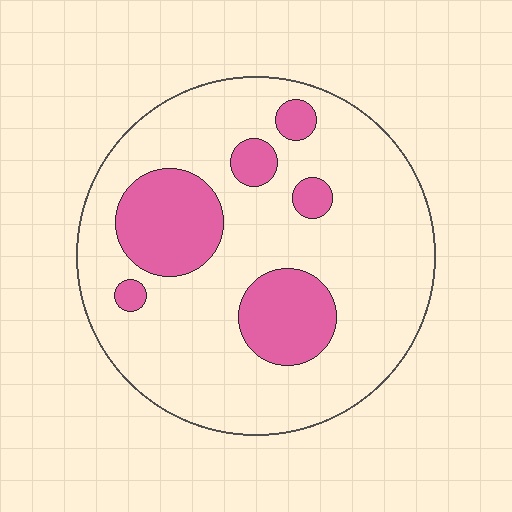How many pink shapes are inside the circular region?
6.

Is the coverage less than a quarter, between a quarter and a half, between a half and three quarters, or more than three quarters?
Less than a quarter.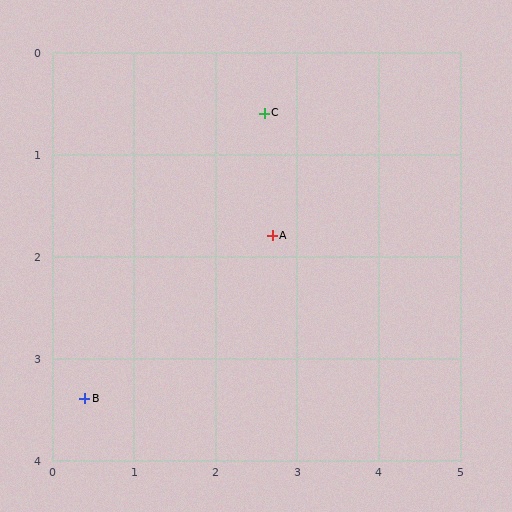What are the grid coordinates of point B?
Point B is at approximately (0.4, 3.4).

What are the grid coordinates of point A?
Point A is at approximately (2.7, 1.8).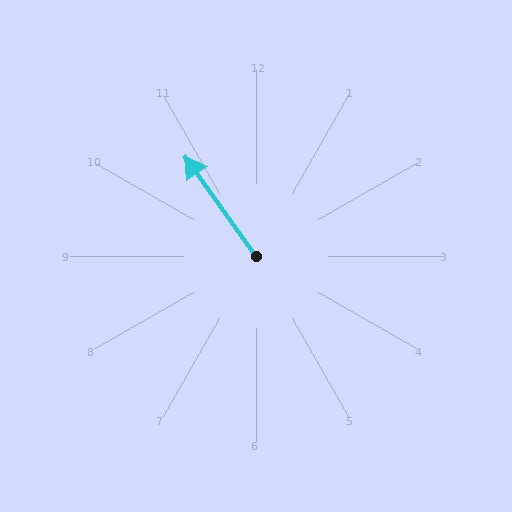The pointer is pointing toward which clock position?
Roughly 11 o'clock.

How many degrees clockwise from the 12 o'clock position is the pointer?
Approximately 325 degrees.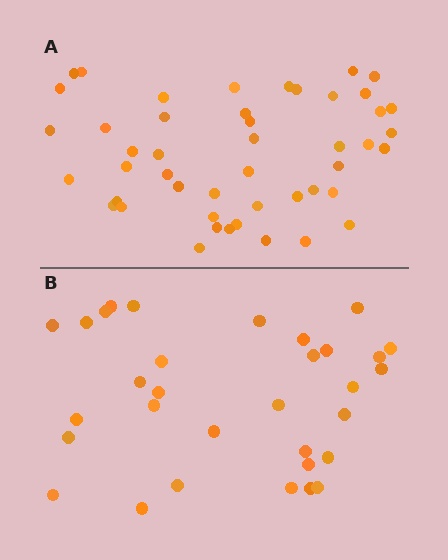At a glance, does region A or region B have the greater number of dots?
Region A (the top region) has more dots.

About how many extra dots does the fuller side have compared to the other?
Region A has approximately 15 more dots than region B.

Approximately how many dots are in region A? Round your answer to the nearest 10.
About 50 dots. (The exact count is 47, which rounds to 50.)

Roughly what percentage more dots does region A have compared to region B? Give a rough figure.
About 45% more.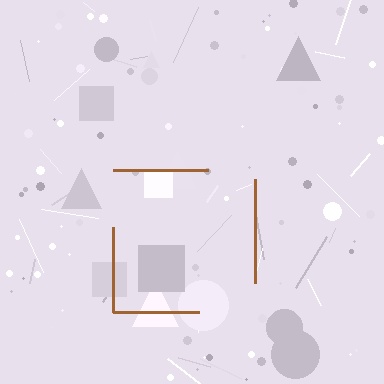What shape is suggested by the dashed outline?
The dashed outline suggests a square.